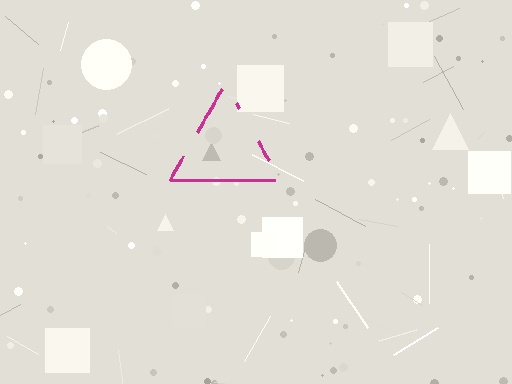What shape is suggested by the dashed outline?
The dashed outline suggests a triangle.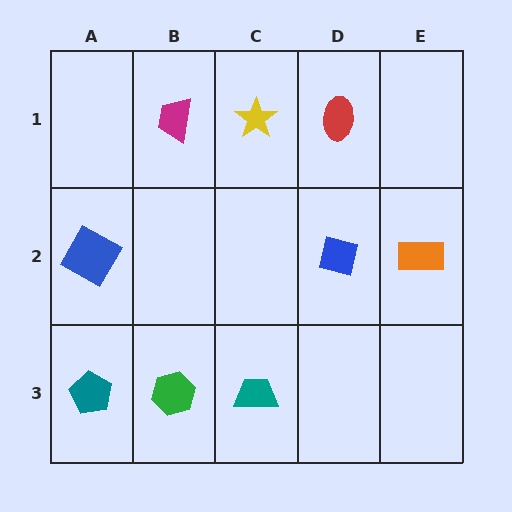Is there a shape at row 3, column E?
No, that cell is empty.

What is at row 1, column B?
A magenta trapezoid.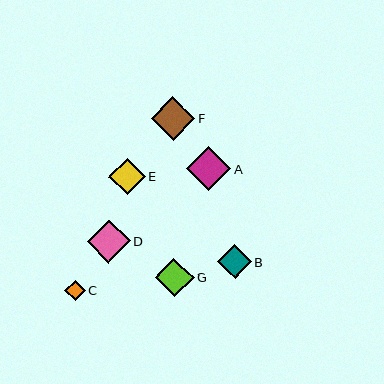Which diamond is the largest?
Diamond A is the largest with a size of approximately 44 pixels.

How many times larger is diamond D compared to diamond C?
Diamond D is approximately 2.1 times the size of diamond C.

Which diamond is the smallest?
Diamond C is the smallest with a size of approximately 21 pixels.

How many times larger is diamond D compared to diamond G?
Diamond D is approximately 1.1 times the size of diamond G.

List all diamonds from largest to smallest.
From largest to smallest: A, F, D, G, E, B, C.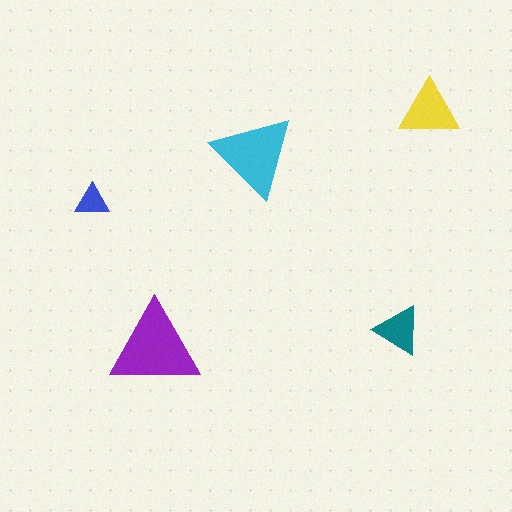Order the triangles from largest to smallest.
the purple one, the cyan one, the yellow one, the teal one, the blue one.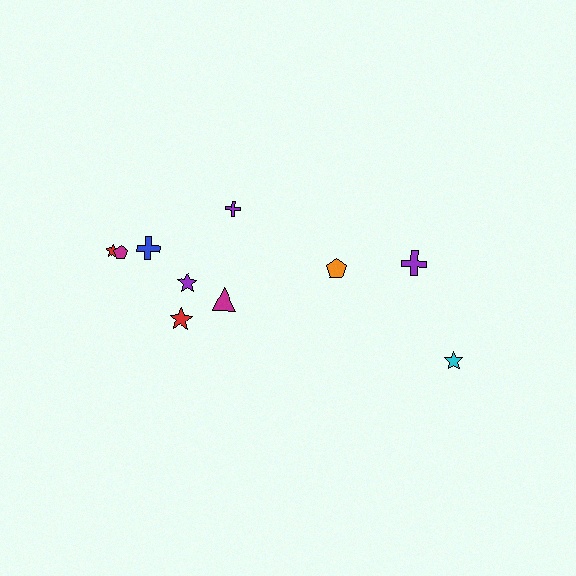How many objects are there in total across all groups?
There are 10 objects.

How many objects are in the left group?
There are 7 objects.